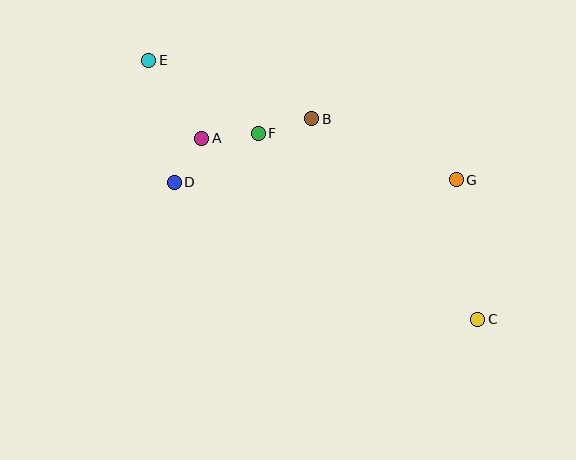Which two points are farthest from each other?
Points C and E are farthest from each other.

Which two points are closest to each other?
Points A and D are closest to each other.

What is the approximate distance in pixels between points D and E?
The distance between D and E is approximately 125 pixels.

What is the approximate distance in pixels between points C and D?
The distance between C and D is approximately 333 pixels.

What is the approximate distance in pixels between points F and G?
The distance between F and G is approximately 203 pixels.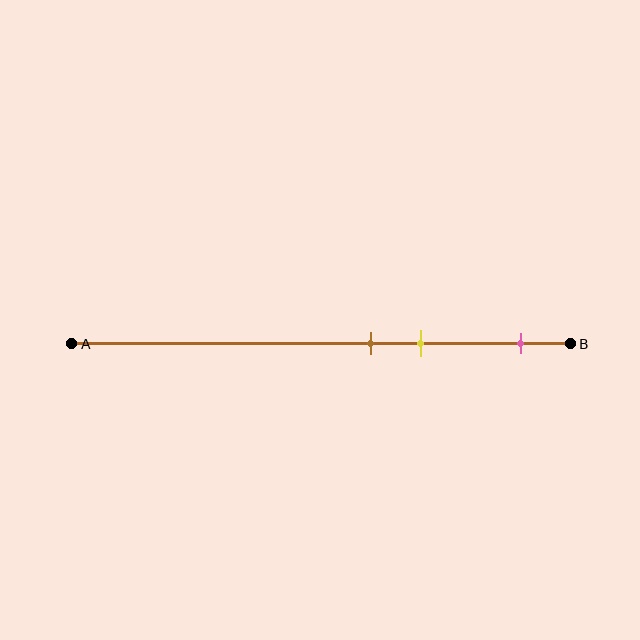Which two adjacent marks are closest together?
The brown and yellow marks are the closest adjacent pair.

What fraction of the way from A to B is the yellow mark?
The yellow mark is approximately 70% (0.7) of the way from A to B.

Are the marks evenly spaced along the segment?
No, the marks are not evenly spaced.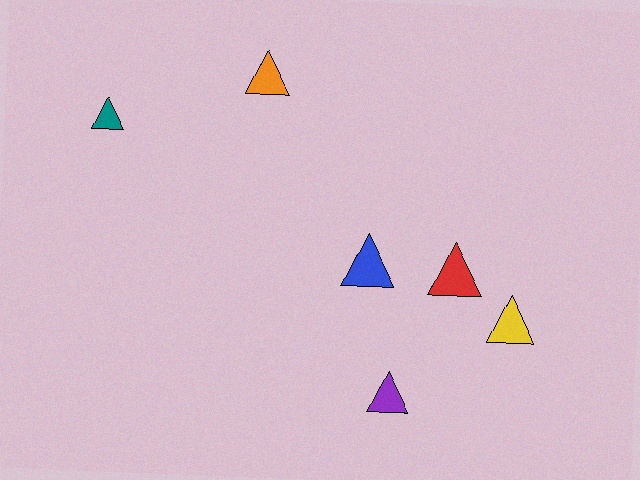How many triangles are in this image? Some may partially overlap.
There are 6 triangles.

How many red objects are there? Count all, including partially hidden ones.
There is 1 red object.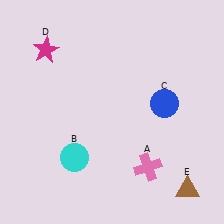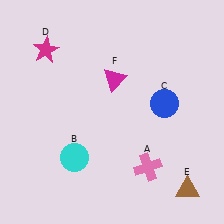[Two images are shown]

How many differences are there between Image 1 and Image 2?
There is 1 difference between the two images.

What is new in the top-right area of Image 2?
A magenta triangle (F) was added in the top-right area of Image 2.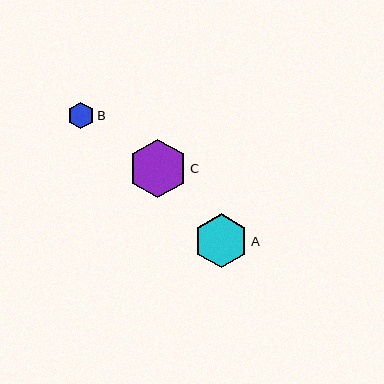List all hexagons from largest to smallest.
From largest to smallest: C, A, B.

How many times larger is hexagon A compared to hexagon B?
Hexagon A is approximately 2.0 times the size of hexagon B.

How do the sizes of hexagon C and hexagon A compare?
Hexagon C and hexagon A are approximately the same size.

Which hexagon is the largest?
Hexagon C is the largest with a size of approximately 59 pixels.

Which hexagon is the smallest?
Hexagon B is the smallest with a size of approximately 27 pixels.